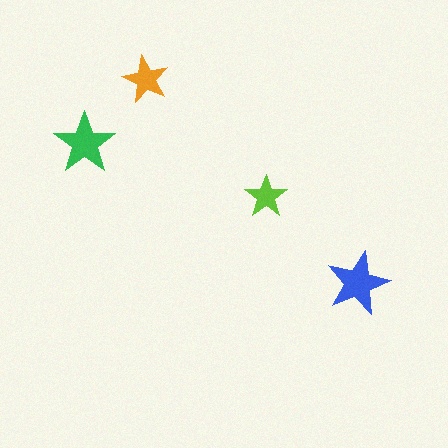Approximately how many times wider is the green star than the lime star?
About 1.5 times wider.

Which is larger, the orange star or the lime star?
The orange one.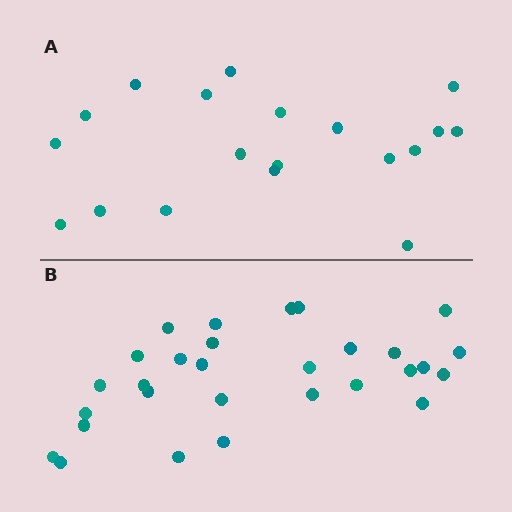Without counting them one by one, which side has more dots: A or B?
Region B (the bottom region) has more dots.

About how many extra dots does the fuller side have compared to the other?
Region B has roughly 10 or so more dots than region A.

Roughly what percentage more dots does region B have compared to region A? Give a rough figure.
About 55% more.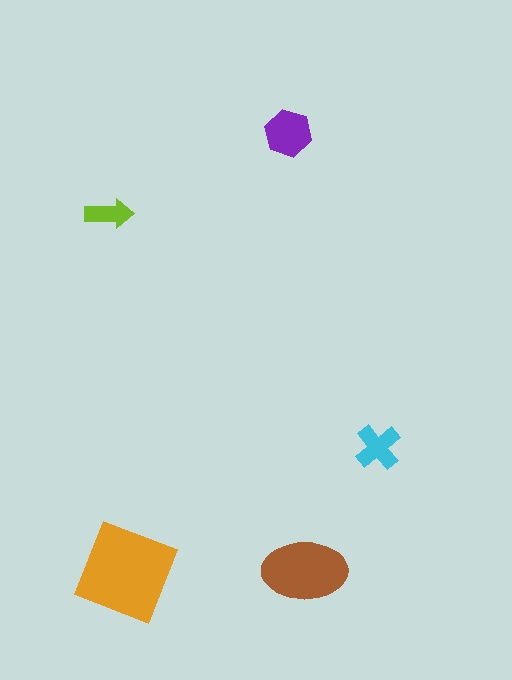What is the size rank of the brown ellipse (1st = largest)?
2nd.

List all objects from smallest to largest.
The lime arrow, the cyan cross, the purple hexagon, the brown ellipse, the orange square.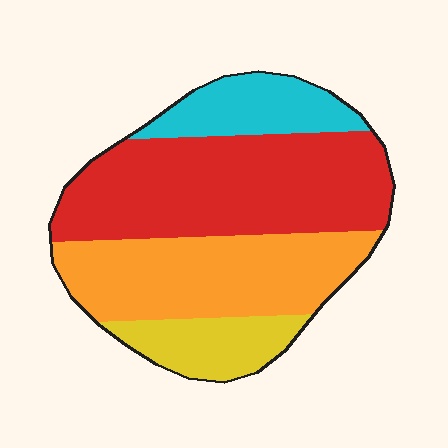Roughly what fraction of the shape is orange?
Orange covers around 30% of the shape.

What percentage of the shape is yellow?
Yellow takes up about one eighth (1/8) of the shape.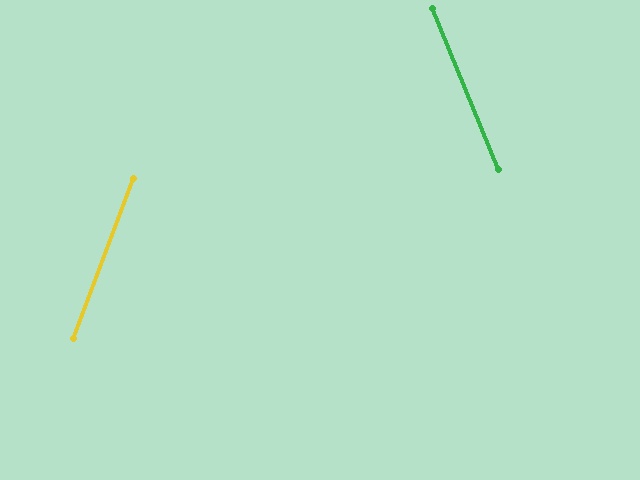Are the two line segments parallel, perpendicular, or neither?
Neither parallel nor perpendicular — they differ by about 43°.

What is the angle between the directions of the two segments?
Approximately 43 degrees.